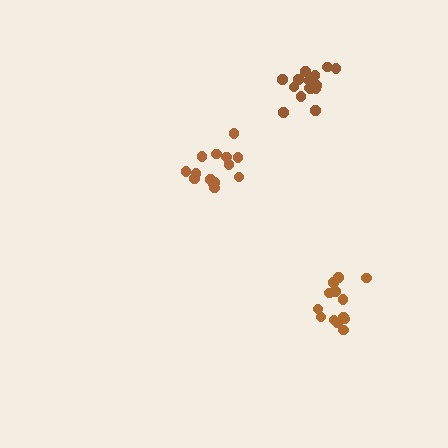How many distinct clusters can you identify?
There are 3 distinct clusters.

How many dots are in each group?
Group 1: 14 dots, Group 2: 15 dots, Group 3: 13 dots (42 total).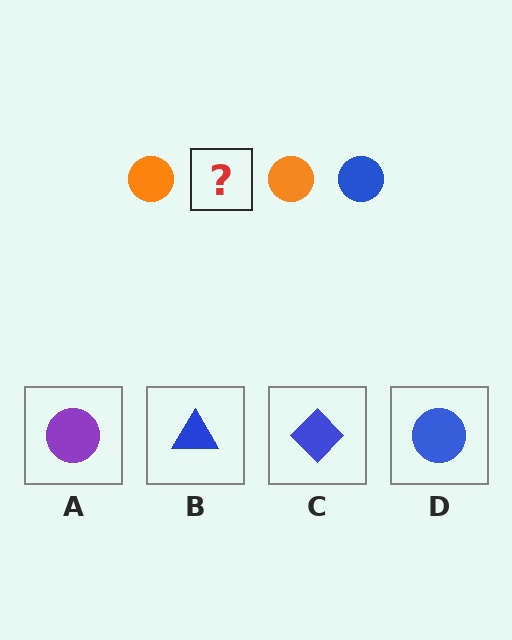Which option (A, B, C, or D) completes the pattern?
D.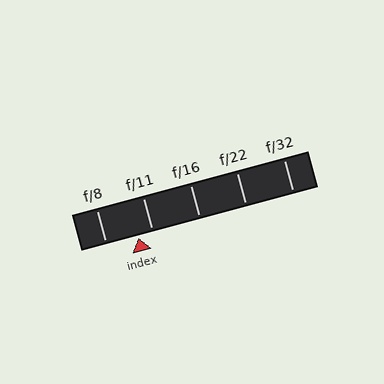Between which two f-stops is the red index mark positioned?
The index mark is between f/8 and f/11.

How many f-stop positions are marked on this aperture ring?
There are 5 f-stop positions marked.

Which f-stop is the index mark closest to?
The index mark is closest to f/11.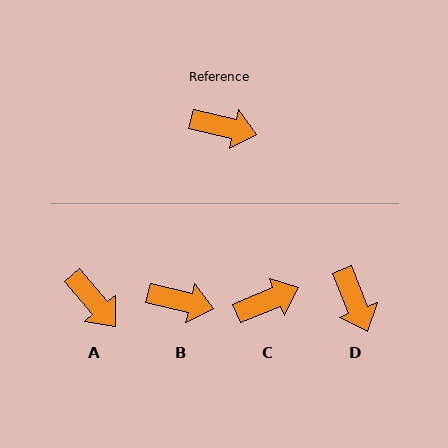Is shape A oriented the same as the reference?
No, it is off by about 37 degrees.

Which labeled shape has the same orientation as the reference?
B.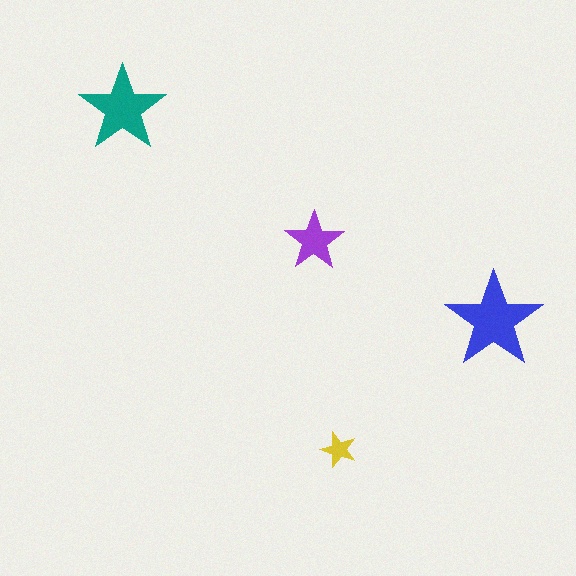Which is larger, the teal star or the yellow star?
The teal one.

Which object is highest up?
The teal star is topmost.